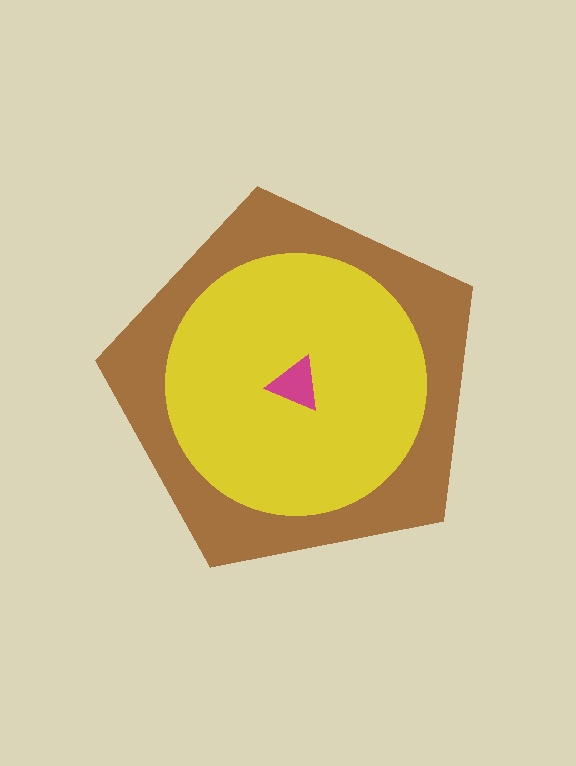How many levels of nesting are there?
3.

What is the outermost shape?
The brown pentagon.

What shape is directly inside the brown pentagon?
The yellow circle.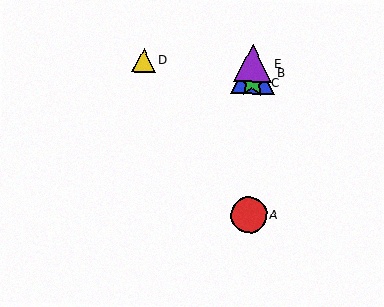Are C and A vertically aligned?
Yes, both are at x≈252.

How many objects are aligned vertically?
4 objects (A, B, C, E) are aligned vertically.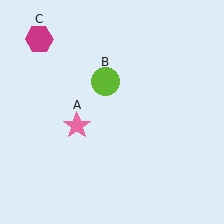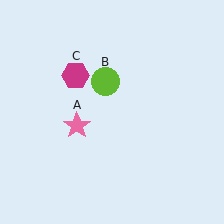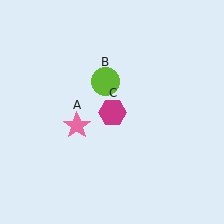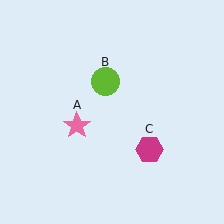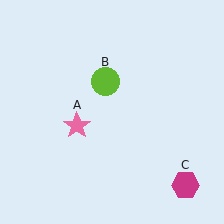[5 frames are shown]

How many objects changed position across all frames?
1 object changed position: magenta hexagon (object C).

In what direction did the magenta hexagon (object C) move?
The magenta hexagon (object C) moved down and to the right.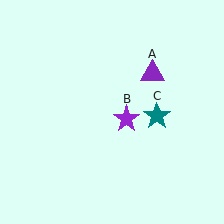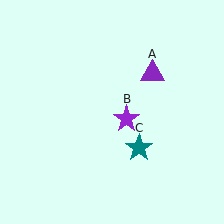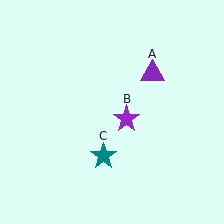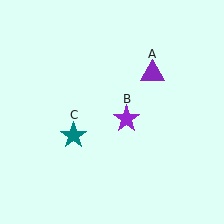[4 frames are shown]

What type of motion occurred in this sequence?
The teal star (object C) rotated clockwise around the center of the scene.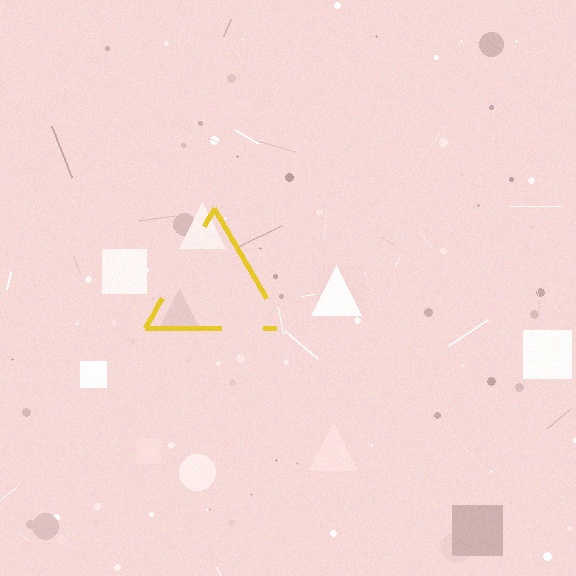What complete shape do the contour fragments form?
The contour fragments form a triangle.